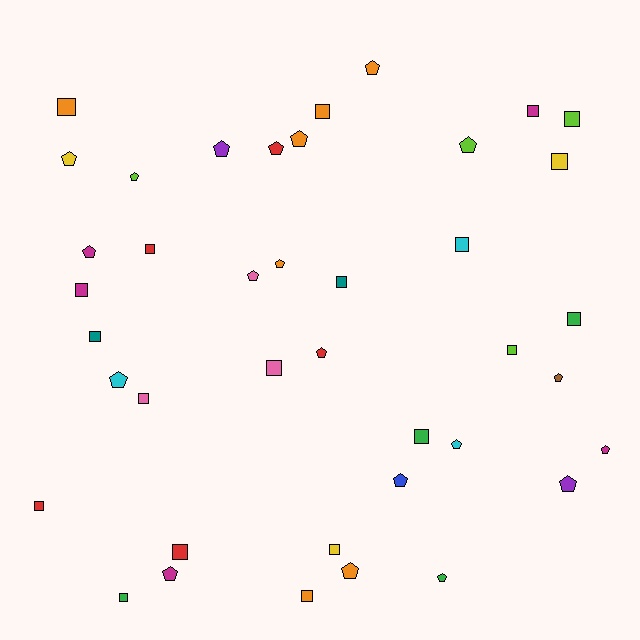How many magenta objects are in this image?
There are 5 magenta objects.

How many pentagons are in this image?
There are 20 pentagons.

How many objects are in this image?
There are 40 objects.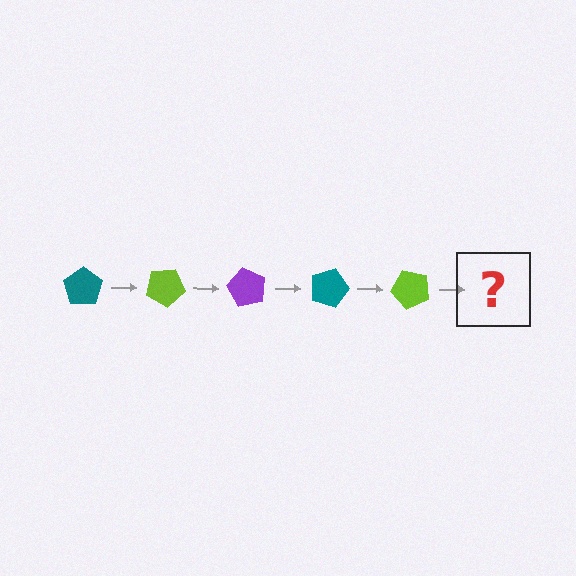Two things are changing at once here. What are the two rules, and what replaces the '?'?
The two rules are that it rotates 30 degrees each step and the color cycles through teal, lime, and purple. The '?' should be a purple pentagon, rotated 150 degrees from the start.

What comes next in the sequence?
The next element should be a purple pentagon, rotated 150 degrees from the start.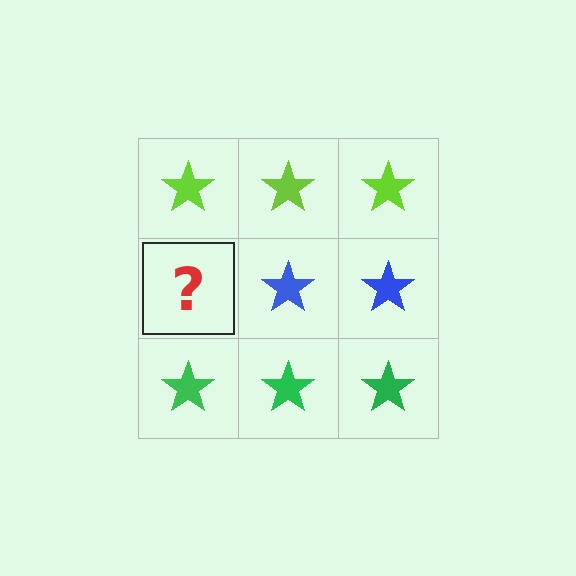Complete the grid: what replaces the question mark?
The question mark should be replaced with a blue star.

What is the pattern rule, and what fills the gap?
The rule is that each row has a consistent color. The gap should be filled with a blue star.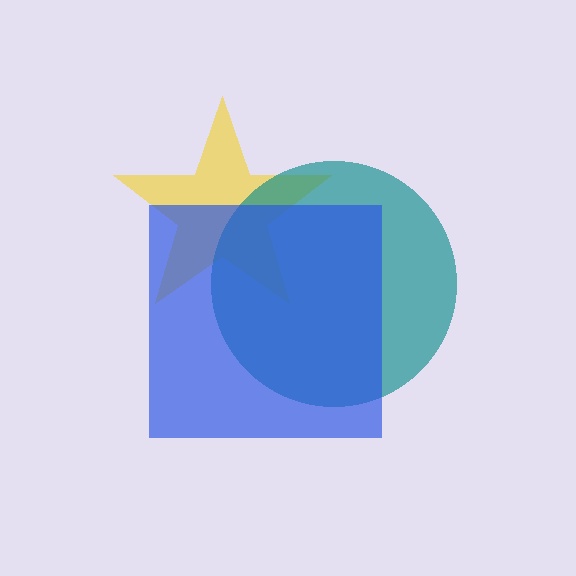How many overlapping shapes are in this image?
There are 3 overlapping shapes in the image.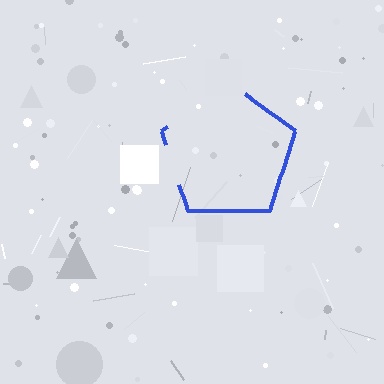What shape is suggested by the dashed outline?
The dashed outline suggests a pentagon.